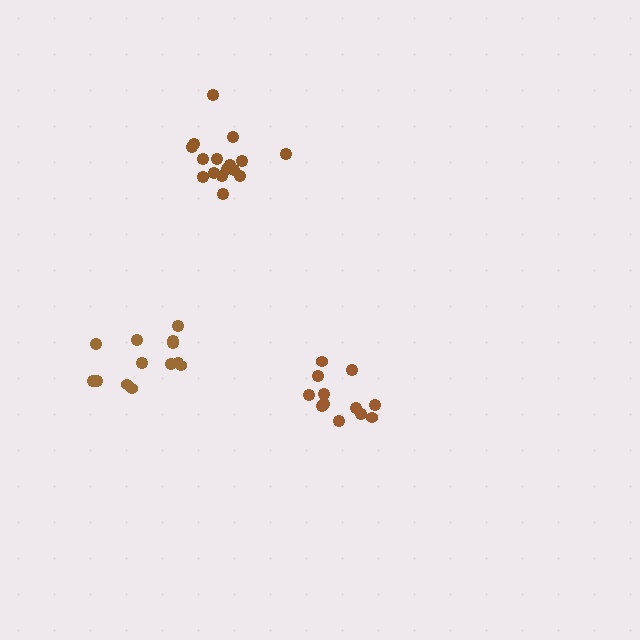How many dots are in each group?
Group 1: 16 dots, Group 2: 12 dots, Group 3: 13 dots (41 total).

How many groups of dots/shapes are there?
There are 3 groups.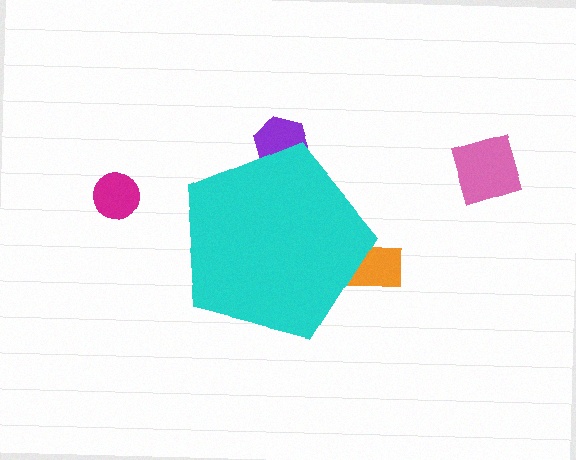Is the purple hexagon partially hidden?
Yes, the purple hexagon is partially hidden behind the cyan pentagon.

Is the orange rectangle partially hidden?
Yes, the orange rectangle is partially hidden behind the cyan pentagon.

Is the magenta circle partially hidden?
No, the magenta circle is fully visible.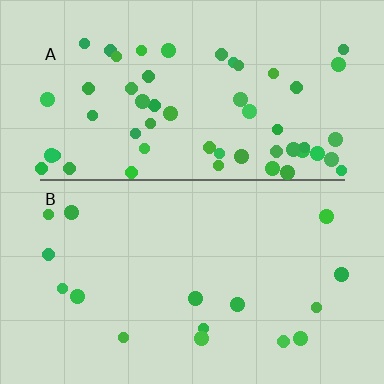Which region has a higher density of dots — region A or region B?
A (the top).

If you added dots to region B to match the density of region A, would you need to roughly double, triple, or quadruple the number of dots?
Approximately quadruple.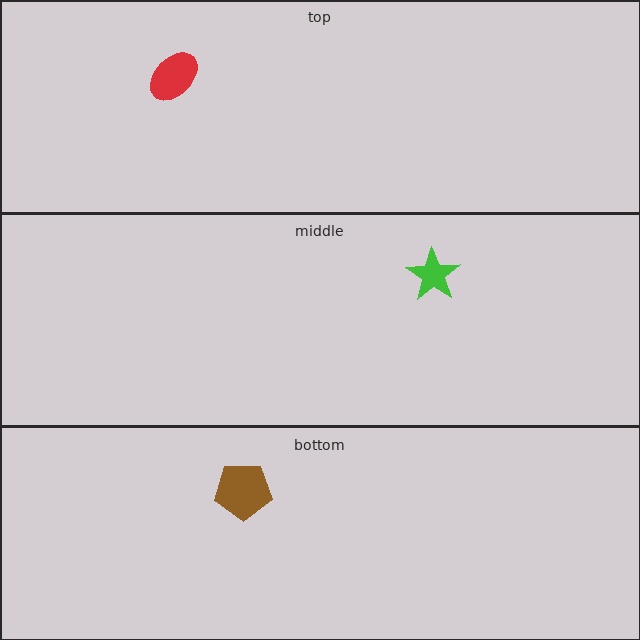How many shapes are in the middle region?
1.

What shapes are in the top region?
The red ellipse.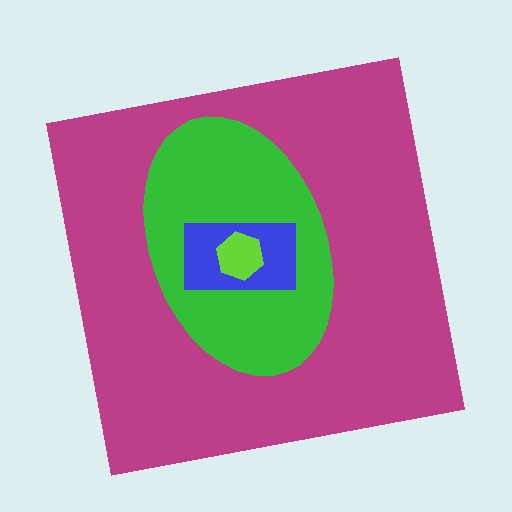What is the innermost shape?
The lime hexagon.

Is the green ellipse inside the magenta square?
Yes.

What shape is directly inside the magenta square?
The green ellipse.